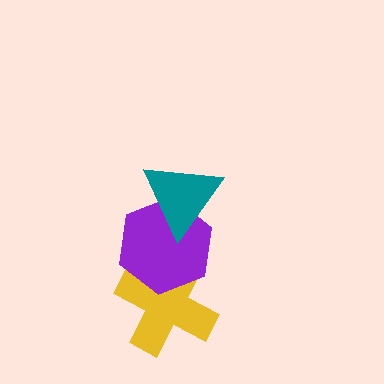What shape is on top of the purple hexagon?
The teal triangle is on top of the purple hexagon.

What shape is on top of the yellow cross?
The purple hexagon is on top of the yellow cross.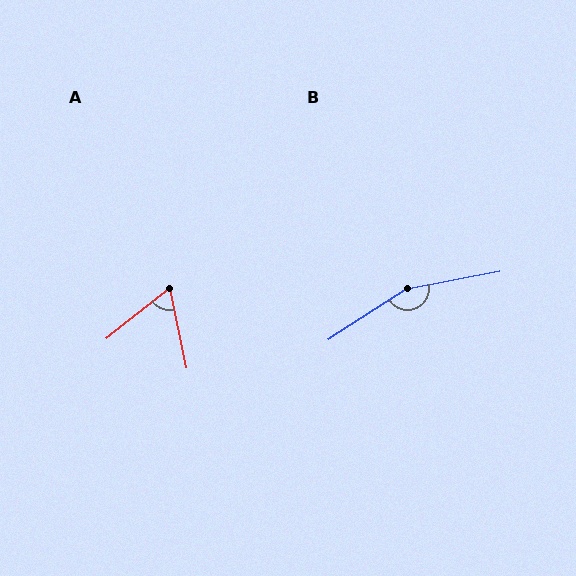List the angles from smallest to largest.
A (63°), B (158°).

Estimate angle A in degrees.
Approximately 63 degrees.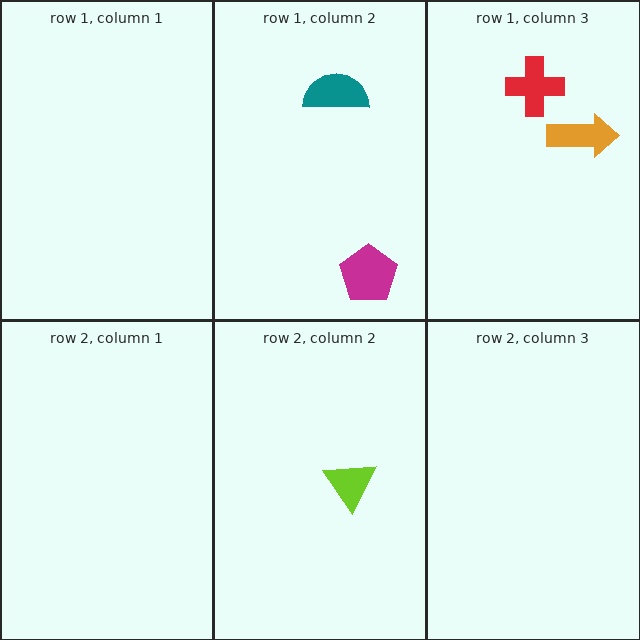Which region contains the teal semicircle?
The row 1, column 2 region.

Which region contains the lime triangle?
The row 2, column 2 region.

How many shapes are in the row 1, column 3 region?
2.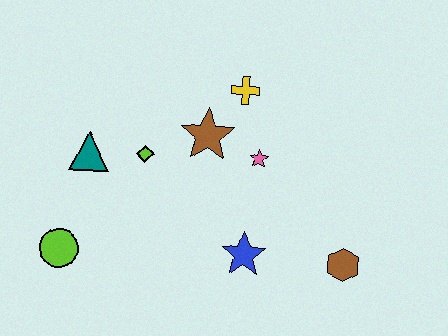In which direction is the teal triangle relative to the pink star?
The teal triangle is to the left of the pink star.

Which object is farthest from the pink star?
The lime circle is farthest from the pink star.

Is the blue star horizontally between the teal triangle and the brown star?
No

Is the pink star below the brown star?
Yes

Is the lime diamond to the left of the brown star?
Yes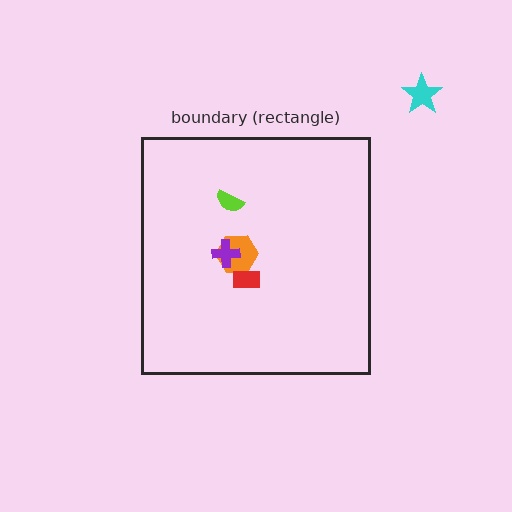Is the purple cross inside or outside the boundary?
Inside.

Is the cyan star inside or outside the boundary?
Outside.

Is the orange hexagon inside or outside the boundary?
Inside.